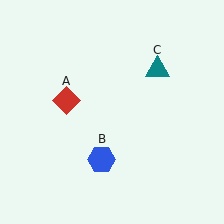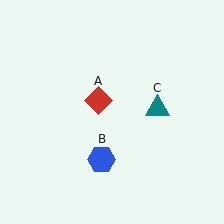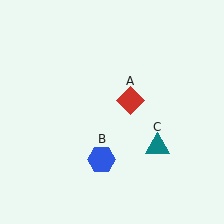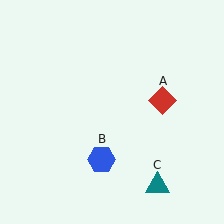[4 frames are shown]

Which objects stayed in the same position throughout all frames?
Blue hexagon (object B) remained stationary.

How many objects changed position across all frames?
2 objects changed position: red diamond (object A), teal triangle (object C).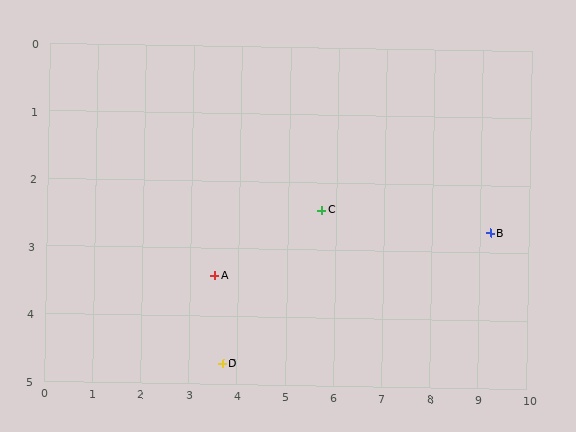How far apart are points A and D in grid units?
Points A and D are about 1.3 grid units apart.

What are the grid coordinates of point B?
Point B is at approximately (9.2, 2.7).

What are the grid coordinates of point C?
Point C is at approximately (5.7, 2.4).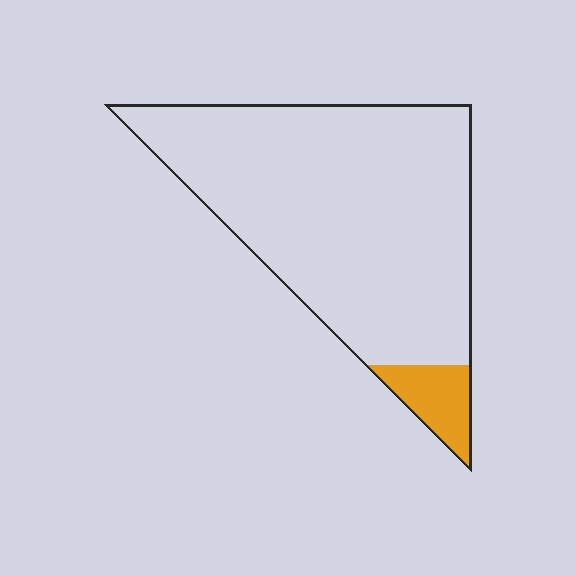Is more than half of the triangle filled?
No.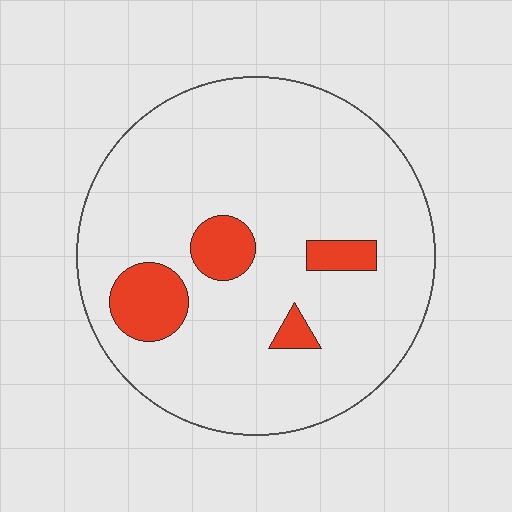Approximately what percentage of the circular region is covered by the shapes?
Approximately 10%.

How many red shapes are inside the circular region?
4.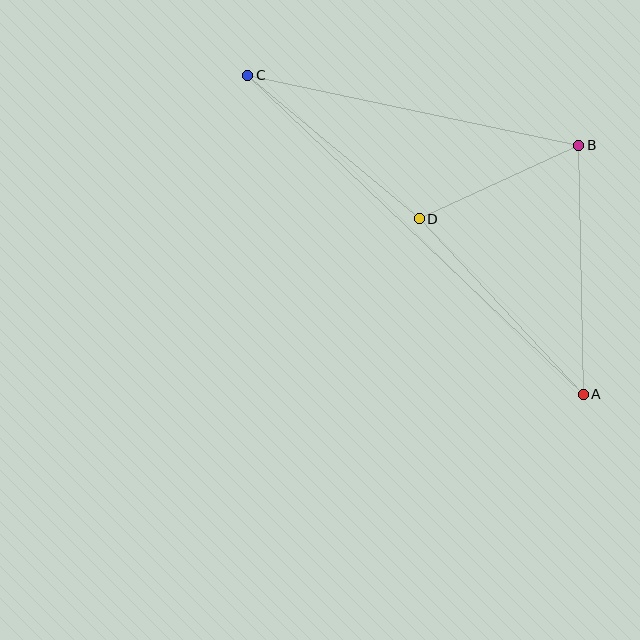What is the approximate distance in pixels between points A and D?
The distance between A and D is approximately 240 pixels.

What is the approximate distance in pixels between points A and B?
The distance between A and B is approximately 249 pixels.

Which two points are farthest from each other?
Points A and C are farthest from each other.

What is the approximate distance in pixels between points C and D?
The distance between C and D is approximately 224 pixels.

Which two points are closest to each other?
Points B and D are closest to each other.